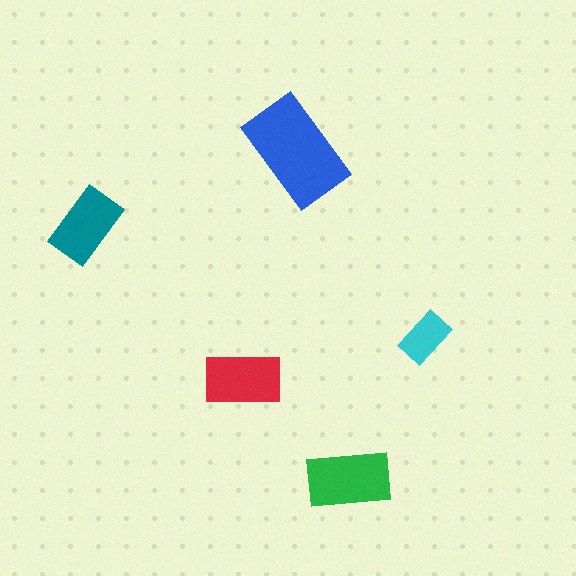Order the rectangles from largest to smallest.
the blue one, the green one, the red one, the teal one, the cyan one.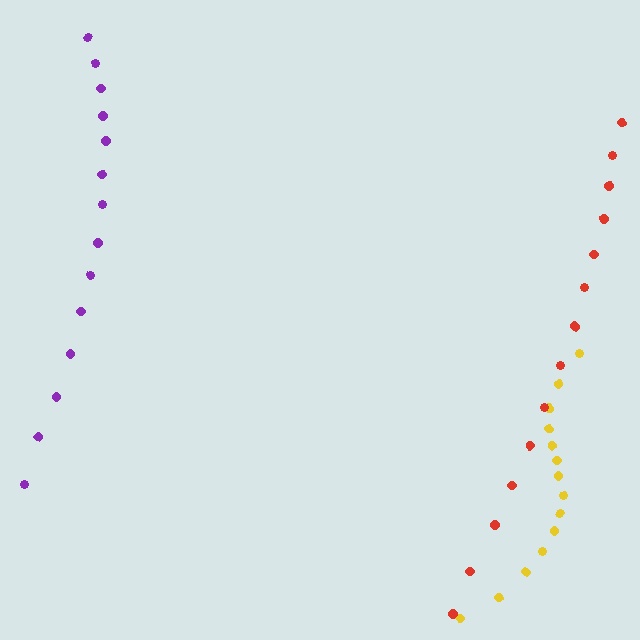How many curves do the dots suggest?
There are 3 distinct paths.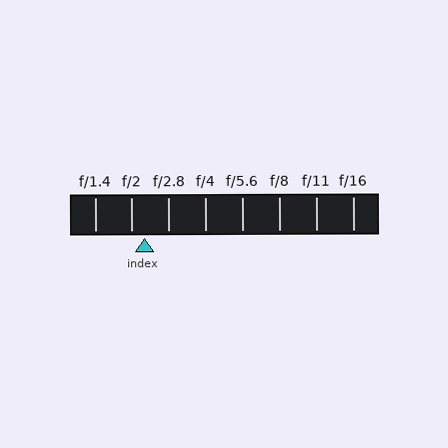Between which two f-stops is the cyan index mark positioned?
The index mark is between f/2 and f/2.8.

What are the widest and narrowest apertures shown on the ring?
The widest aperture shown is f/1.4 and the narrowest is f/16.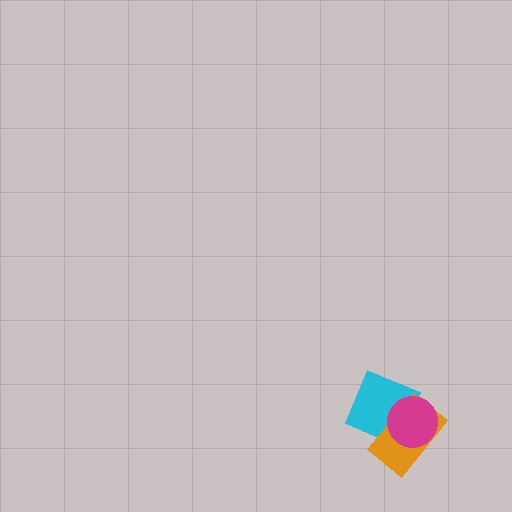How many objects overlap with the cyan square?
2 objects overlap with the cyan square.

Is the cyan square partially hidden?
Yes, it is partially covered by another shape.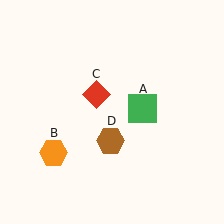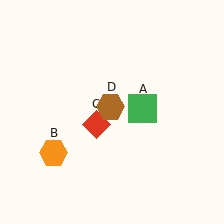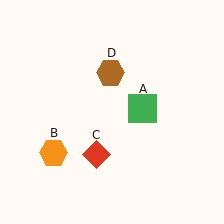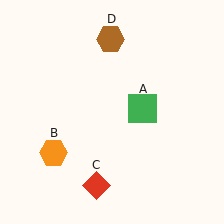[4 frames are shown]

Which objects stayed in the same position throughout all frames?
Green square (object A) and orange hexagon (object B) remained stationary.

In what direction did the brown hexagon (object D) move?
The brown hexagon (object D) moved up.